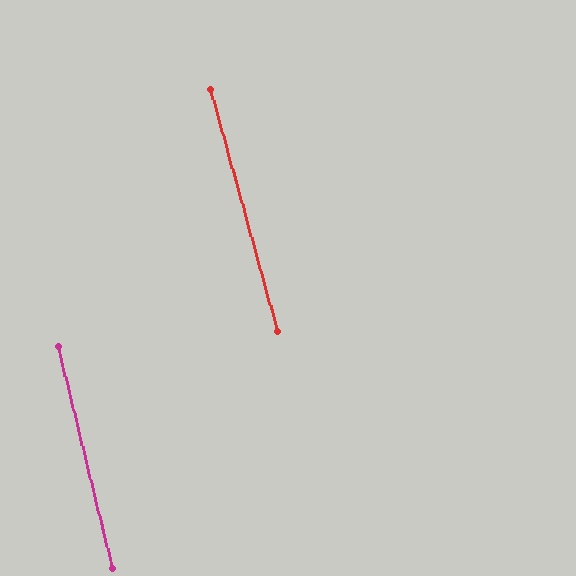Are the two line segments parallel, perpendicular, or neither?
Parallel — their directions differ by only 1.6°.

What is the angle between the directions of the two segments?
Approximately 2 degrees.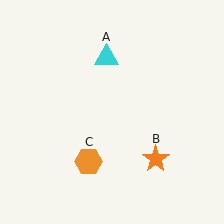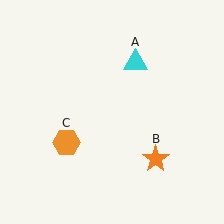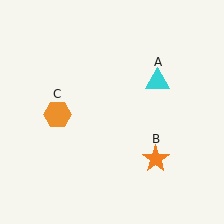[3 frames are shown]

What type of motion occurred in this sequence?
The cyan triangle (object A), orange hexagon (object C) rotated clockwise around the center of the scene.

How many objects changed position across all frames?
2 objects changed position: cyan triangle (object A), orange hexagon (object C).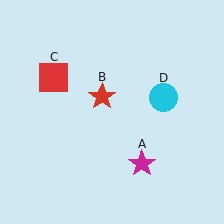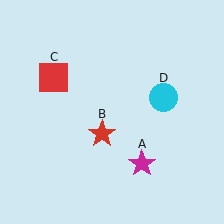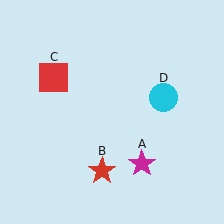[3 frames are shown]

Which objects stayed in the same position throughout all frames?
Magenta star (object A) and red square (object C) and cyan circle (object D) remained stationary.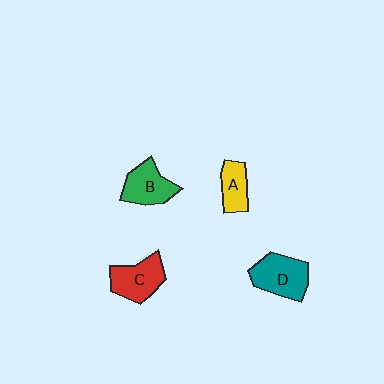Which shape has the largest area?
Shape D (teal).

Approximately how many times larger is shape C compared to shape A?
Approximately 1.5 times.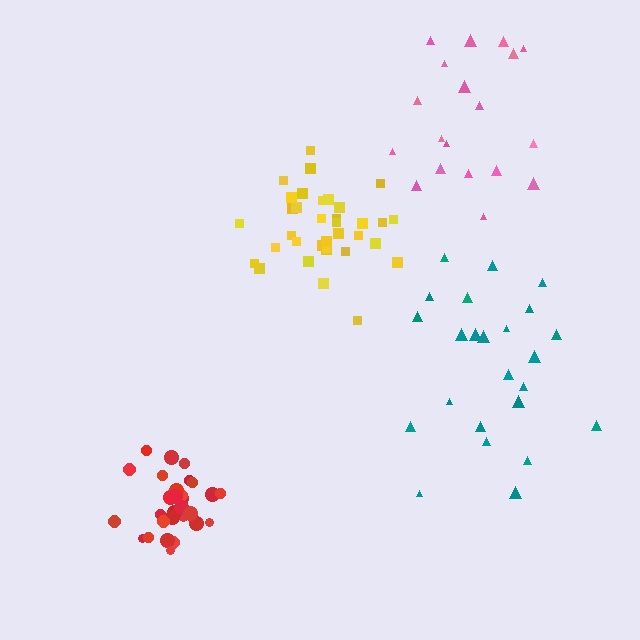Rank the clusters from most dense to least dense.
red, yellow, teal, pink.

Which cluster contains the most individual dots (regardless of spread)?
Yellow (35).